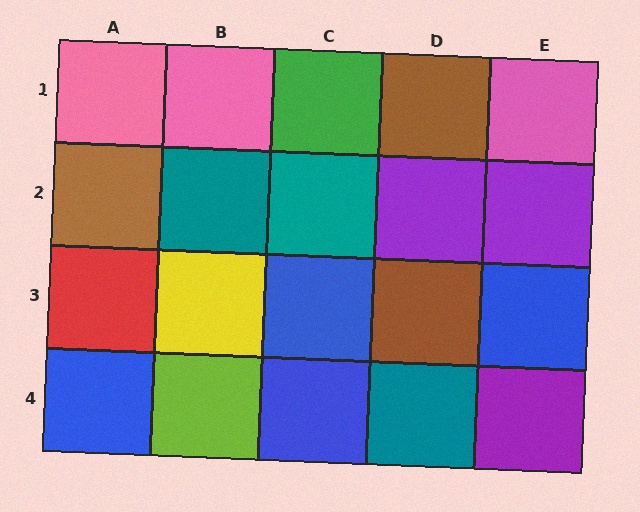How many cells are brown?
3 cells are brown.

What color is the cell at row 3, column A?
Red.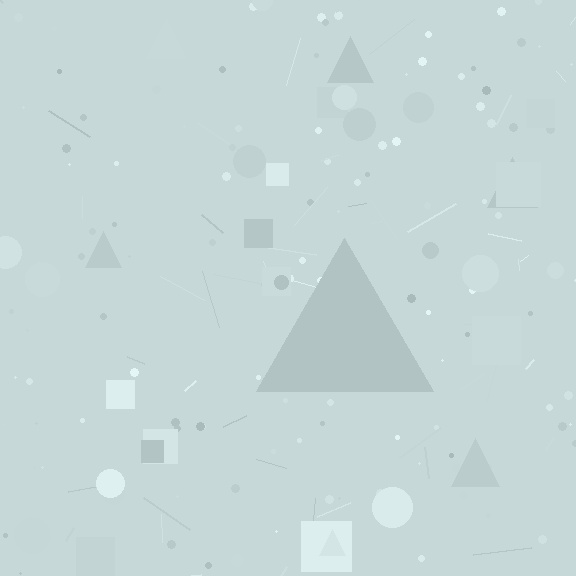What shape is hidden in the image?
A triangle is hidden in the image.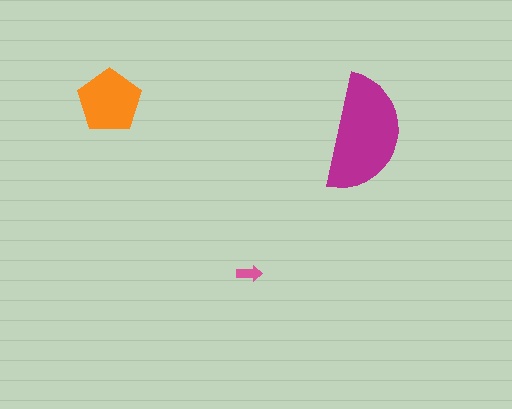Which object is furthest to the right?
The magenta semicircle is rightmost.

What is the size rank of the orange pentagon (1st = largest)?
2nd.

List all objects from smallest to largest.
The pink arrow, the orange pentagon, the magenta semicircle.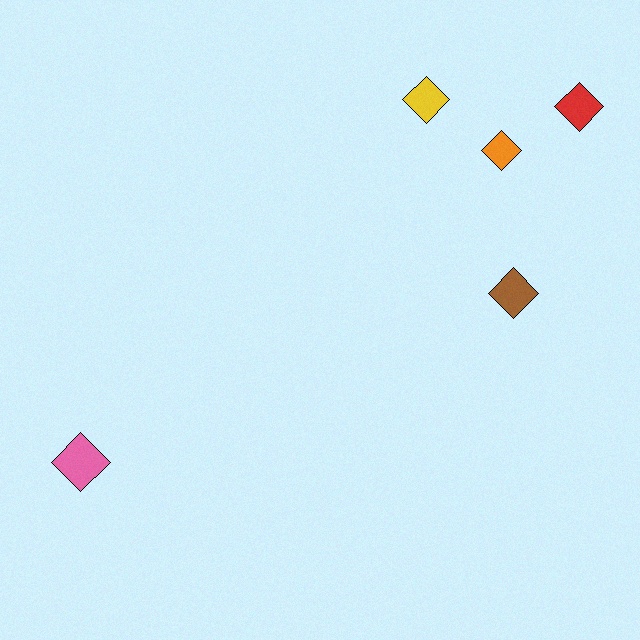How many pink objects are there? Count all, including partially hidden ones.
There is 1 pink object.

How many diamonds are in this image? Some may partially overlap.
There are 5 diamonds.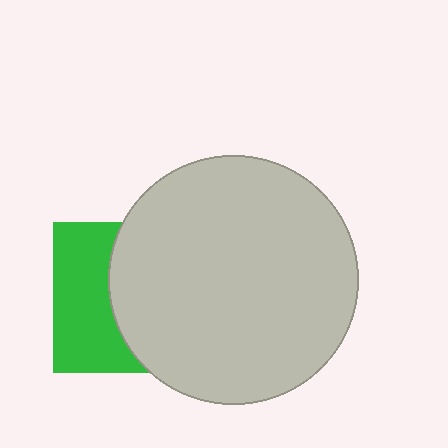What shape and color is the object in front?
The object in front is a light gray circle.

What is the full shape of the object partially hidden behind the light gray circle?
The partially hidden object is a green square.